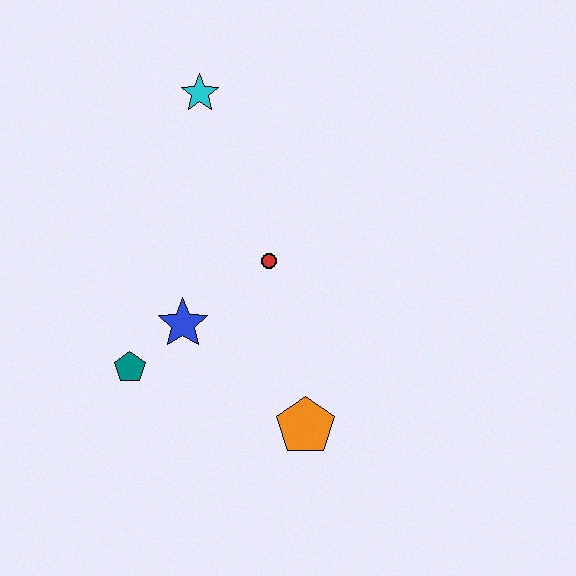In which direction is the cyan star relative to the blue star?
The cyan star is above the blue star.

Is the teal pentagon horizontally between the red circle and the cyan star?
No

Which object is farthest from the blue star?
The cyan star is farthest from the blue star.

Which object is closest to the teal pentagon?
The blue star is closest to the teal pentagon.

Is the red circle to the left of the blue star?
No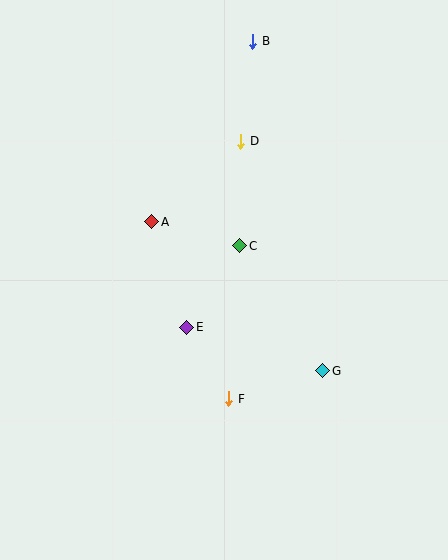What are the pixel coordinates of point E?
Point E is at (187, 327).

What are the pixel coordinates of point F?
Point F is at (229, 399).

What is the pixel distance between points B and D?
The distance between B and D is 101 pixels.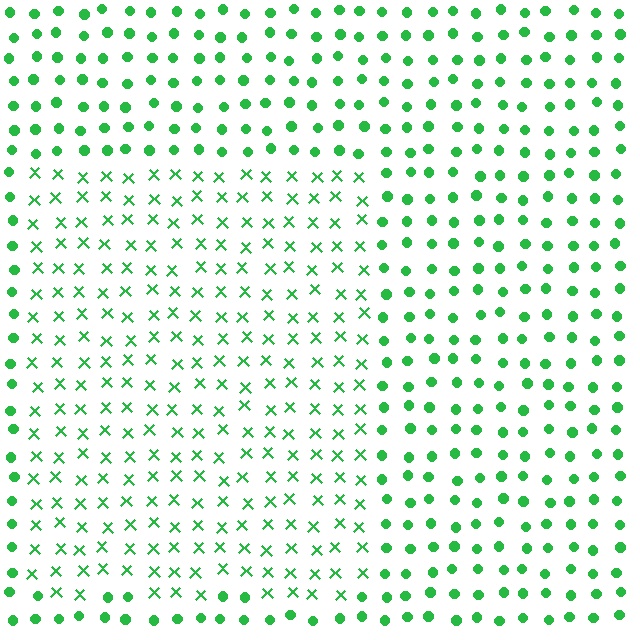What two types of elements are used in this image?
The image uses X marks inside the rectangle region and circles outside it.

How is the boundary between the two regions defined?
The boundary is defined by a change in element shape: X marks inside vs. circles outside. All elements share the same color and spacing.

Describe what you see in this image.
The image is filled with small green elements arranged in a uniform grid. A rectangle-shaped region contains X marks, while the surrounding area contains circles. The boundary is defined purely by the change in element shape.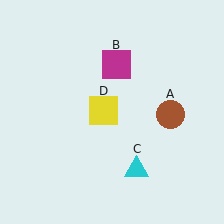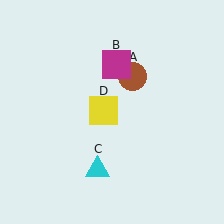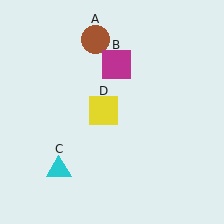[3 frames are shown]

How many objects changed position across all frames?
2 objects changed position: brown circle (object A), cyan triangle (object C).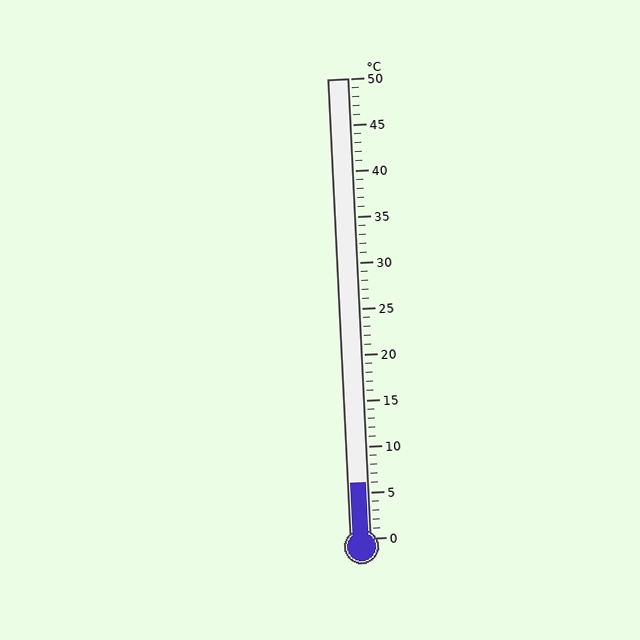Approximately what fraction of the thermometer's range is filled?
The thermometer is filled to approximately 10% of its range.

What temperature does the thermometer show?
The thermometer shows approximately 6°C.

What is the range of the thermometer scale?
The thermometer scale ranges from 0°C to 50°C.